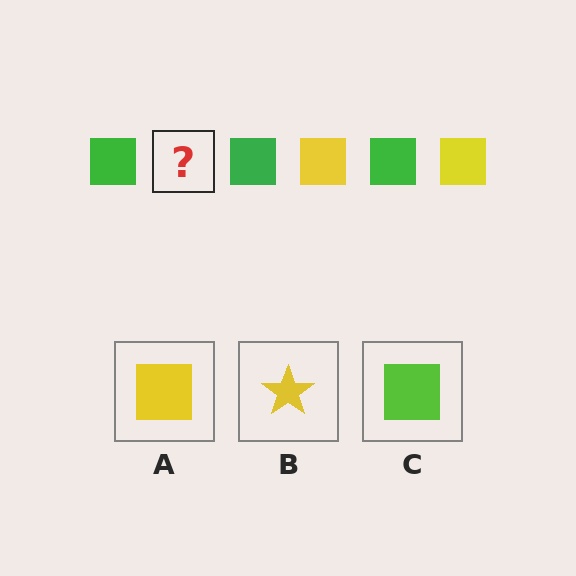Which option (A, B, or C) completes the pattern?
A.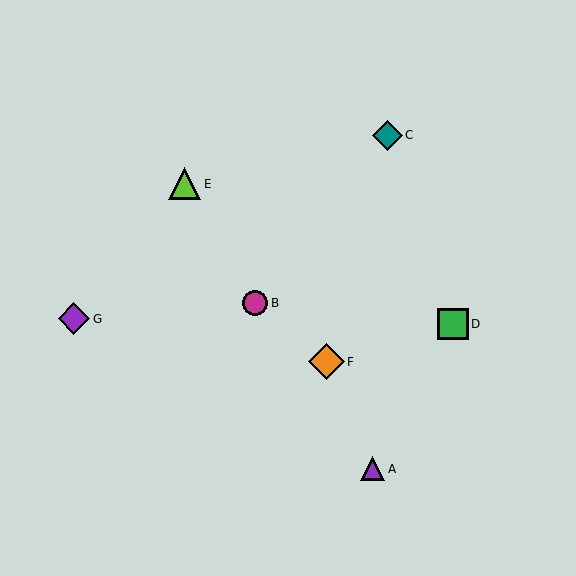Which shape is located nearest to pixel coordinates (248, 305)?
The magenta circle (labeled B) at (255, 303) is nearest to that location.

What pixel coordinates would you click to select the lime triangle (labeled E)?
Click at (184, 184) to select the lime triangle E.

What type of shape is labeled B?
Shape B is a magenta circle.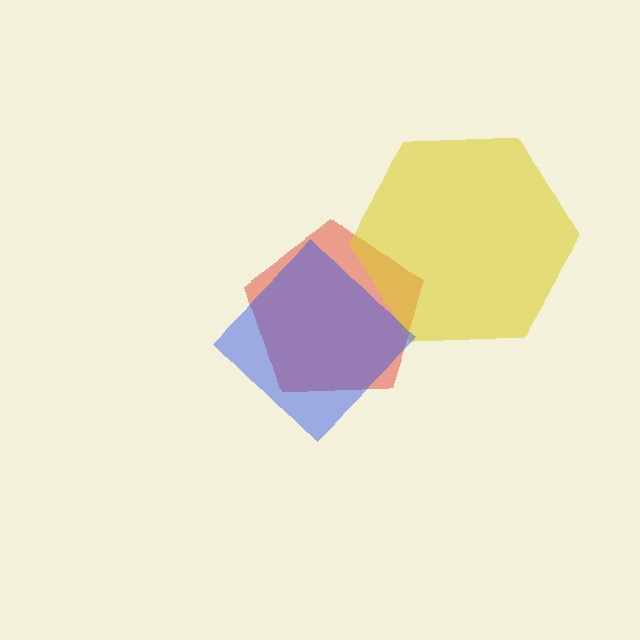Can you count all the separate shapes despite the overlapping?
Yes, there are 3 separate shapes.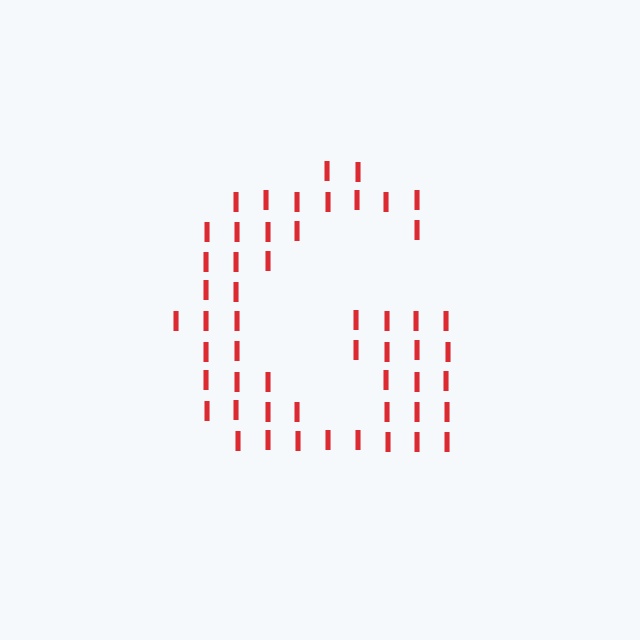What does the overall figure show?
The overall figure shows the letter G.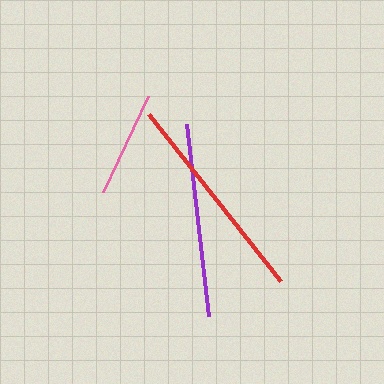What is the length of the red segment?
The red segment is approximately 213 pixels long.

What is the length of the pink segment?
The pink segment is approximately 107 pixels long.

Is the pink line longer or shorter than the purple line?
The purple line is longer than the pink line.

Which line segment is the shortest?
The pink line is the shortest at approximately 107 pixels.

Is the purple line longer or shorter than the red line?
The red line is longer than the purple line.